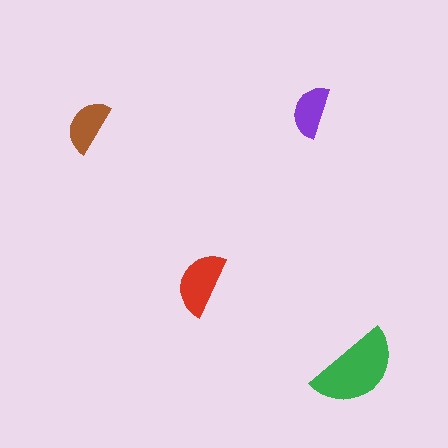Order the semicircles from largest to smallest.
the green one, the red one, the brown one, the purple one.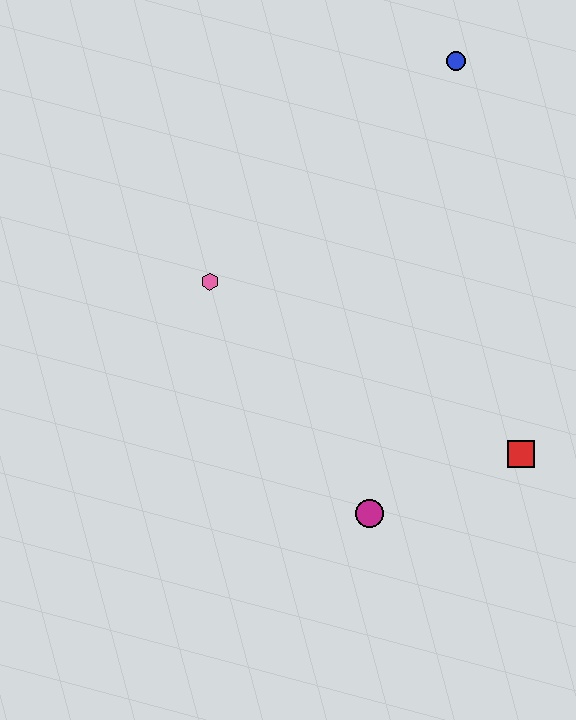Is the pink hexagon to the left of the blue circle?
Yes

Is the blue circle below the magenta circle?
No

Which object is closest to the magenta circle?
The red square is closest to the magenta circle.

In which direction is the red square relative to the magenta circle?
The red square is to the right of the magenta circle.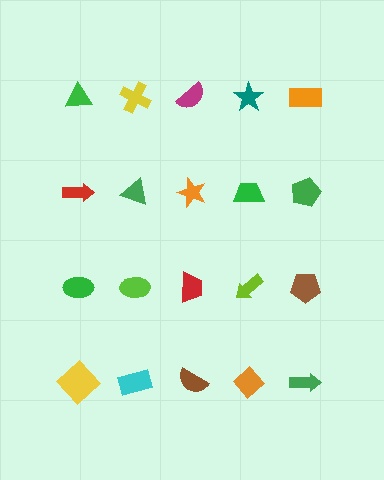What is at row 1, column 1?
A green triangle.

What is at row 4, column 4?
An orange diamond.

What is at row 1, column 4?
A teal star.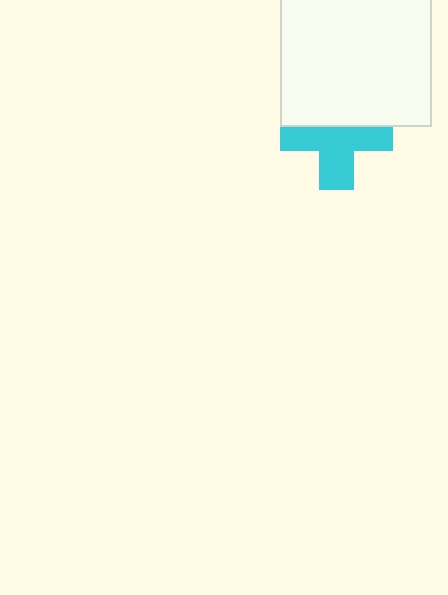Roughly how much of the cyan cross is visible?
About half of it is visible (roughly 62%).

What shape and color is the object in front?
The object in front is a white square.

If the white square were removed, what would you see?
You would see the complete cyan cross.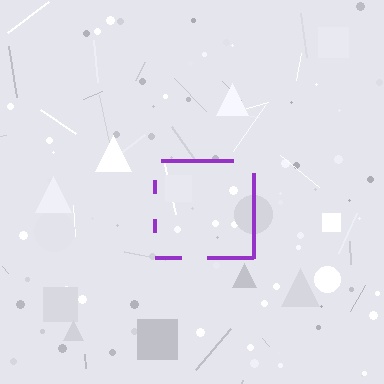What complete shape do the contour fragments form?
The contour fragments form a square.